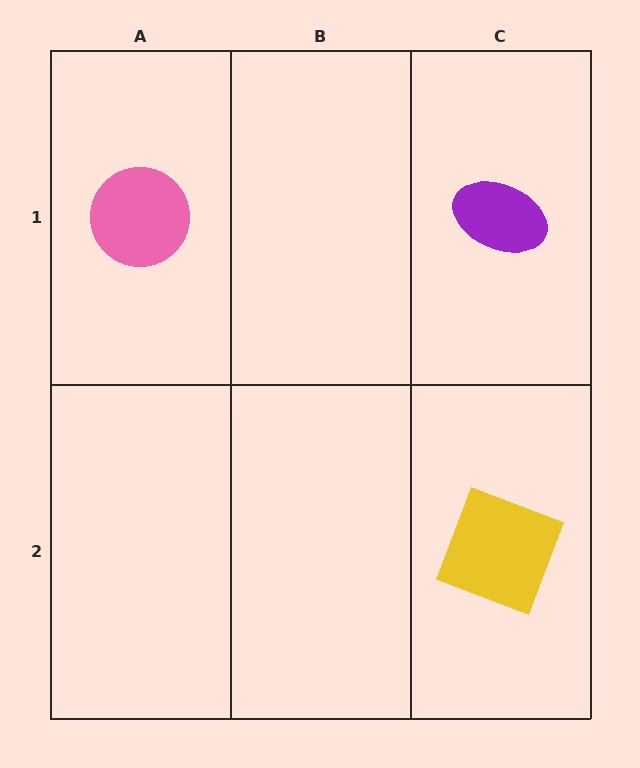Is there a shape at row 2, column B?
No, that cell is empty.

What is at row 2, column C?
A yellow square.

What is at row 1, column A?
A pink circle.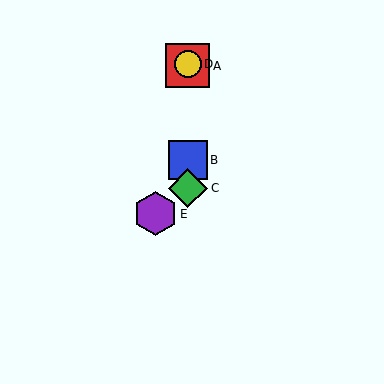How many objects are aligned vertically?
4 objects (A, B, C, D) are aligned vertically.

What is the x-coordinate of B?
Object B is at x≈188.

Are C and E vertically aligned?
No, C is at x≈188 and E is at x≈155.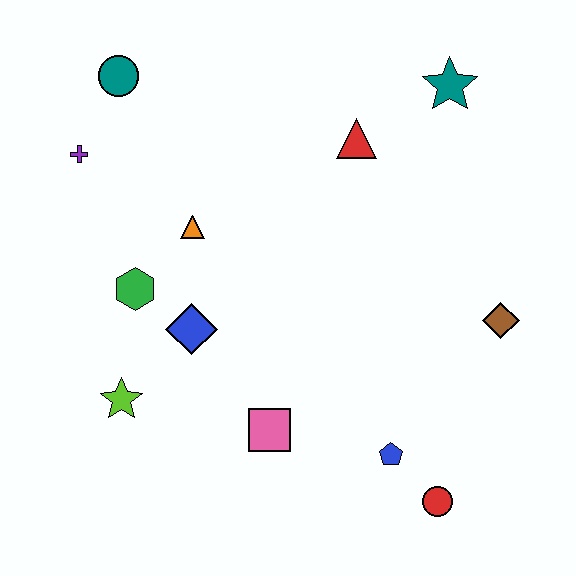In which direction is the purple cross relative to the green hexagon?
The purple cross is above the green hexagon.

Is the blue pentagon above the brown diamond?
No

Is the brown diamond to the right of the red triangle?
Yes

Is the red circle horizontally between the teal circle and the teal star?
Yes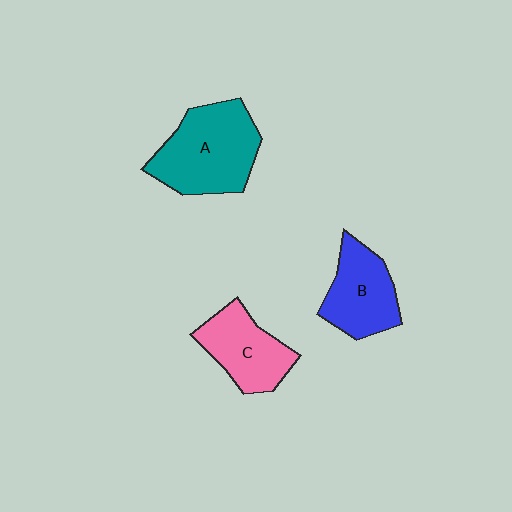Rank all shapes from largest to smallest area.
From largest to smallest: A (teal), B (blue), C (pink).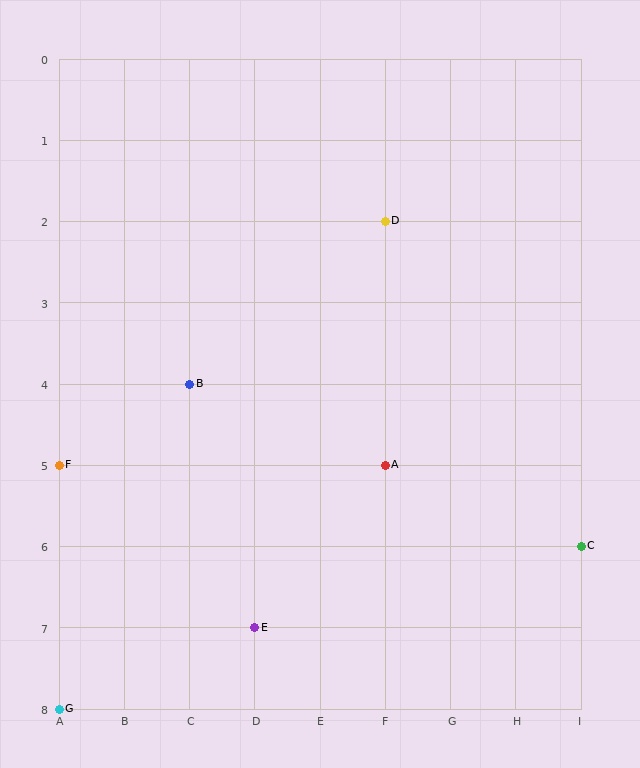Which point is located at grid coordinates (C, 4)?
Point B is at (C, 4).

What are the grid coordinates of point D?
Point D is at grid coordinates (F, 2).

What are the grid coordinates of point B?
Point B is at grid coordinates (C, 4).